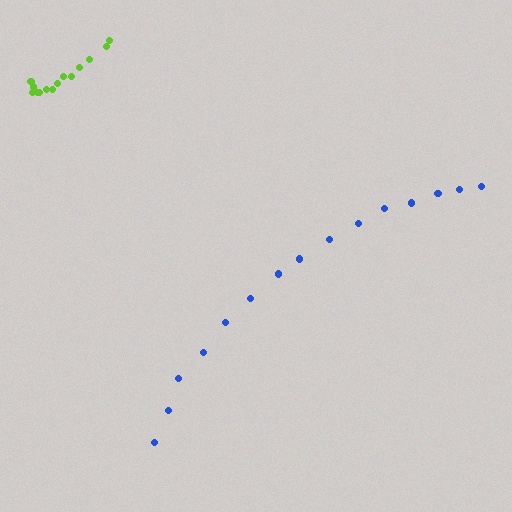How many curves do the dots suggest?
There are 2 distinct paths.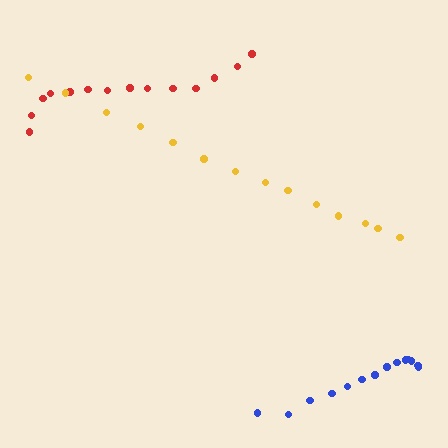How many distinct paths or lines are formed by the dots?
There are 3 distinct paths.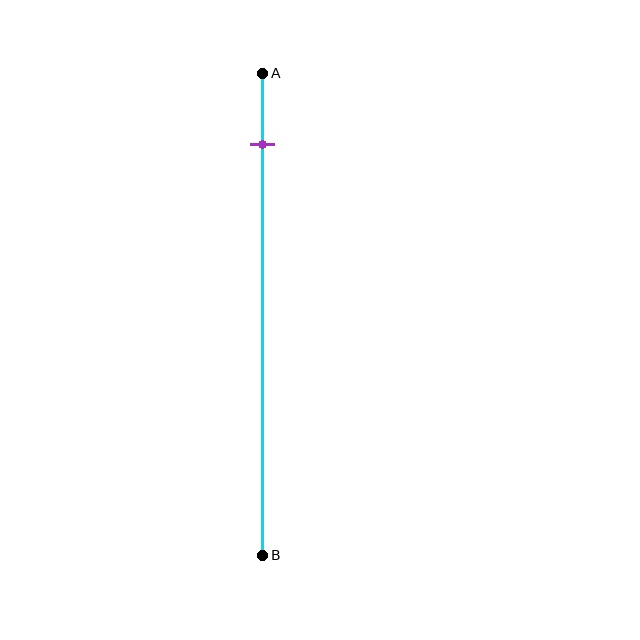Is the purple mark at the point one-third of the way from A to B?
No, the mark is at about 15% from A, not at the 33% one-third point.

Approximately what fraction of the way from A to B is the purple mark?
The purple mark is approximately 15% of the way from A to B.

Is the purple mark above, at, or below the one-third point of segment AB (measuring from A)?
The purple mark is above the one-third point of segment AB.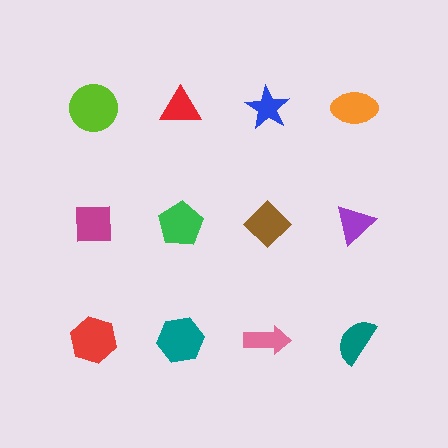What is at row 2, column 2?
A green pentagon.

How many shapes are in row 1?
4 shapes.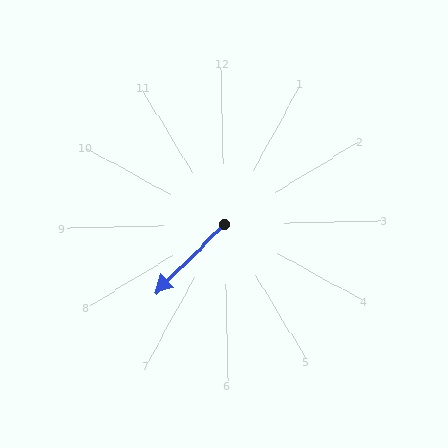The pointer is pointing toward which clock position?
Roughly 8 o'clock.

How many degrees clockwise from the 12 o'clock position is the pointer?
Approximately 226 degrees.